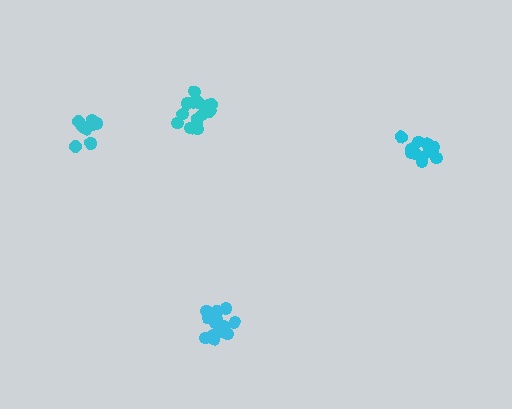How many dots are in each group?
Group 1: 9 dots, Group 2: 14 dots, Group 3: 12 dots, Group 4: 14 dots (49 total).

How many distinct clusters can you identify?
There are 4 distinct clusters.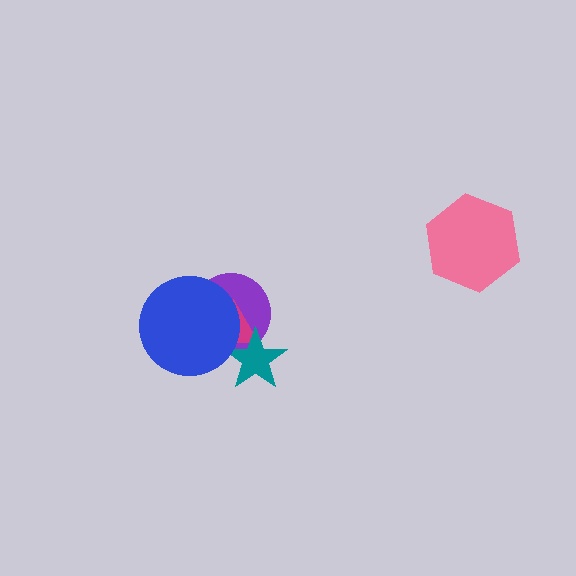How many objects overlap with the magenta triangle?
3 objects overlap with the magenta triangle.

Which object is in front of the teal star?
The blue circle is in front of the teal star.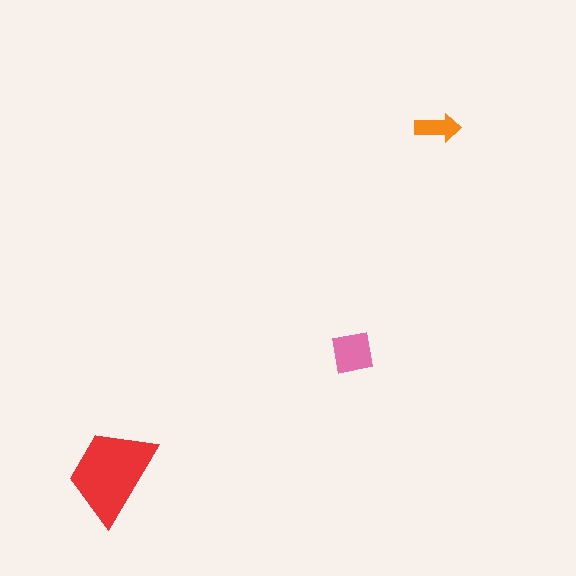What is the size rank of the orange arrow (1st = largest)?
3rd.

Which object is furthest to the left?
The red trapezoid is leftmost.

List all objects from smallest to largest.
The orange arrow, the pink square, the red trapezoid.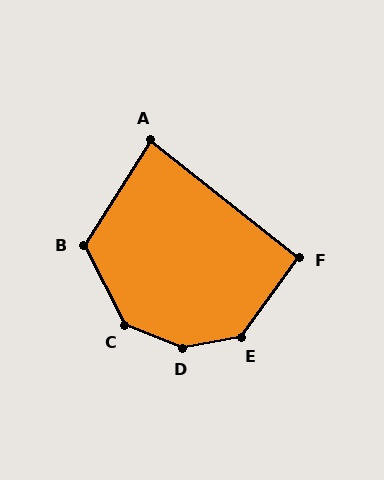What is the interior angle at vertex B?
Approximately 120 degrees (obtuse).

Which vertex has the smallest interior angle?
A, at approximately 84 degrees.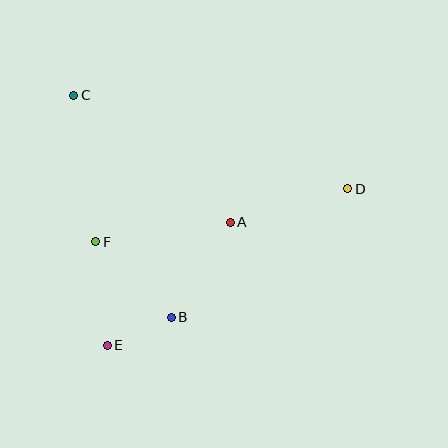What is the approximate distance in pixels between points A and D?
The distance between A and D is approximately 122 pixels.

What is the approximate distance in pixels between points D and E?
The distance between D and E is approximately 287 pixels.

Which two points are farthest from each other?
Points C and D are farthest from each other.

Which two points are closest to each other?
Points B and E are closest to each other.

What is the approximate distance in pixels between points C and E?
The distance between C and E is approximately 252 pixels.